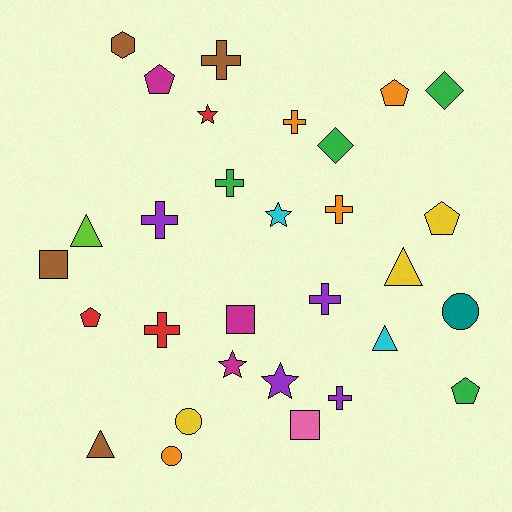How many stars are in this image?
There are 4 stars.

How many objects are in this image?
There are 30 objects.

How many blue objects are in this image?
There are no blue objects.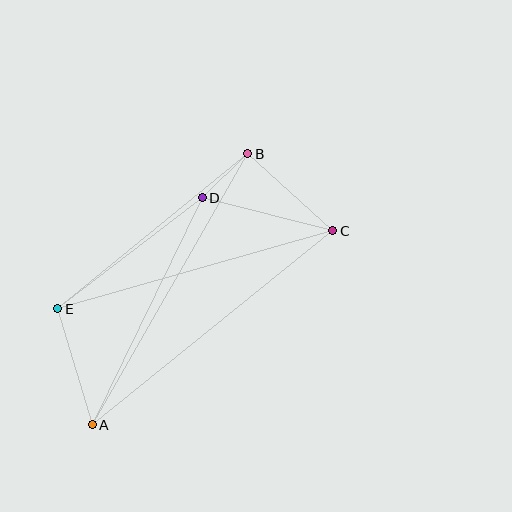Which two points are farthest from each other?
Points A and B are farthest from each other.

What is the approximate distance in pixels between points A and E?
The distance between A and E is approximately 121 pixels.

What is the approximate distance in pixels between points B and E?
The distance between B and E is approximately 245 pixels.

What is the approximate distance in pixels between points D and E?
The distance between D and E is approximately 182 pixels.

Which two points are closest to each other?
Points B and D are closest to each other.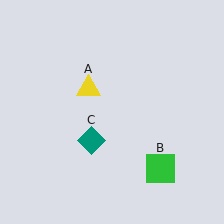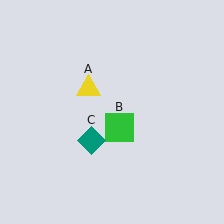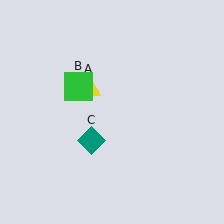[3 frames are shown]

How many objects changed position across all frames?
1 object changed position: green square (object B).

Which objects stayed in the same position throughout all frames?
Yellow triangle (object A) and teal diamond (object C) remained stationary.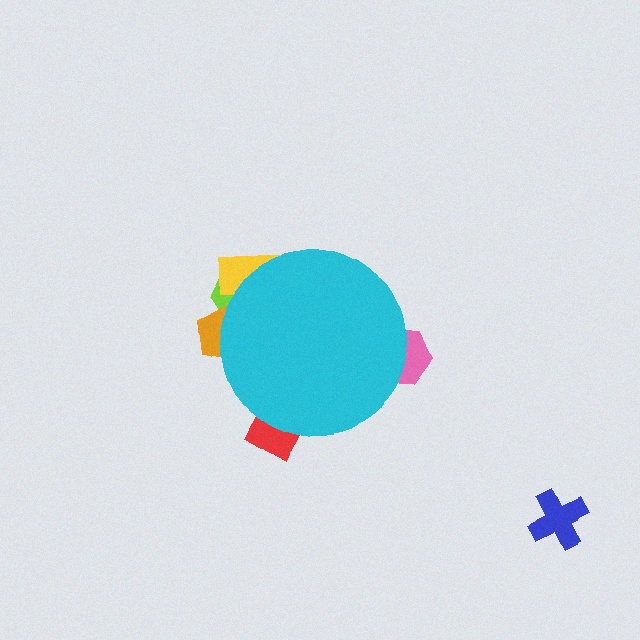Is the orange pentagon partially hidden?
Yes, the orange pentagon is partially hidden behind the cyan circle.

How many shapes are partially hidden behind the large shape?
5 shapes are partially hidden.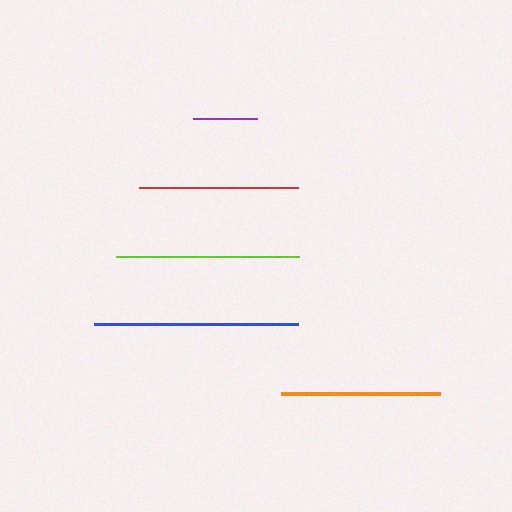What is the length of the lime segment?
The lime segment is approximately 183 pixels long.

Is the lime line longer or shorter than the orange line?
The lime line is longer than the orange line.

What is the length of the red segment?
The red segment is approximately 159 pixels long.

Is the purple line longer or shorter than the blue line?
The blue line is longer than the purple line.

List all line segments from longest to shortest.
From longest to shortest: blue, lime, orange, red, purple.